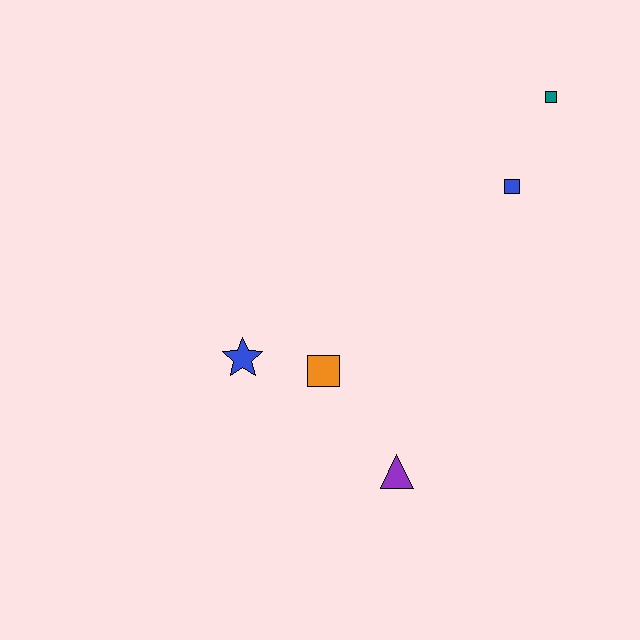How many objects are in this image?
There are 5 objects.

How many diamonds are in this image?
There are no diamonds.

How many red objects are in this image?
There are no red objects.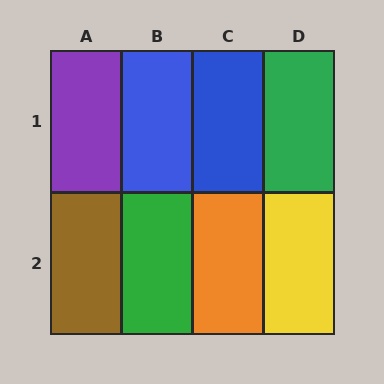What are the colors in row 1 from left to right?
Purple, blue, blue, green.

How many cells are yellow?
1 cell is yellow.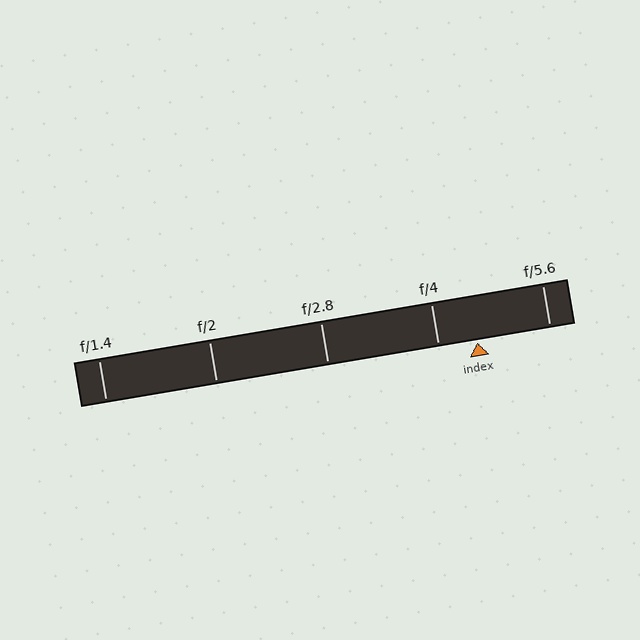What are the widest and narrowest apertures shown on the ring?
The widest aperture shown is f/1.4 and the narrowest is f/5.6.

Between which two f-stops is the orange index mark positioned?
The index mark is between f/4 and f/5.6.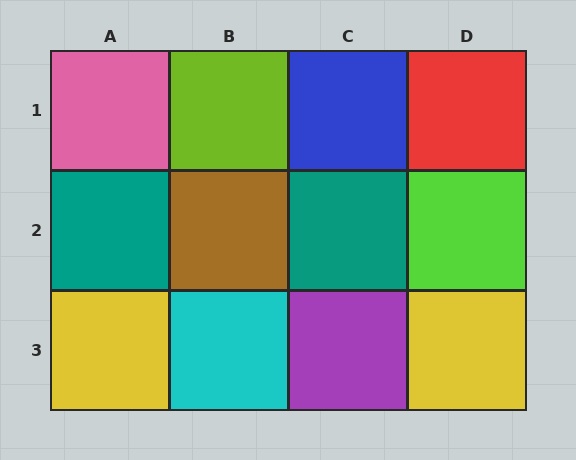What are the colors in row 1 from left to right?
Pink, lime, blue, red.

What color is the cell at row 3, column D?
Yellow.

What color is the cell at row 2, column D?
Lime.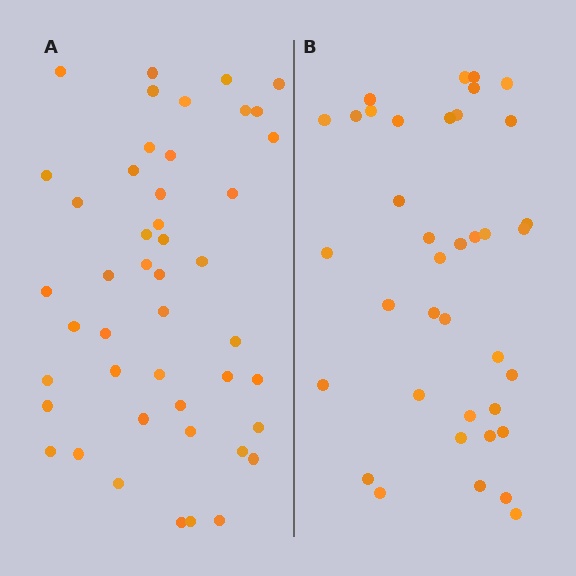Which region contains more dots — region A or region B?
Region A (the left region) has more dots.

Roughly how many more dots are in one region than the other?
Region A has roughly 8 or so more dots than region B.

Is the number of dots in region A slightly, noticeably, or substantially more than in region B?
Region A has only slightly more — the two regions are fairly close. The ratio is roughly 1.2 to 1.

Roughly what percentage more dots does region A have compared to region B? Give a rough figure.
About 20% more.